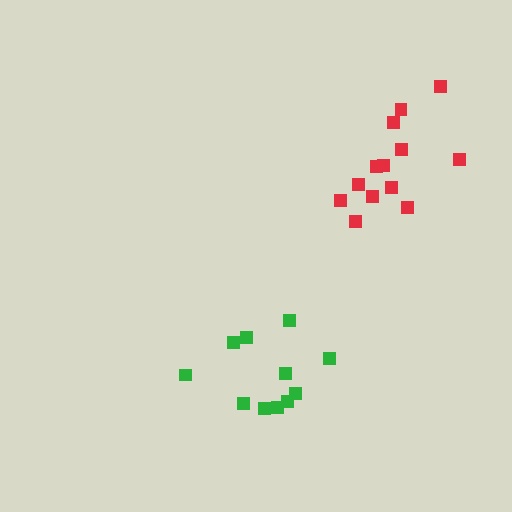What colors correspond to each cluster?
The clusters are colored: green, red.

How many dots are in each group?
Group 1: 11 dots, Group 2: 13 dots (24 total).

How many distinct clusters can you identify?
There are 2 distinct clusters.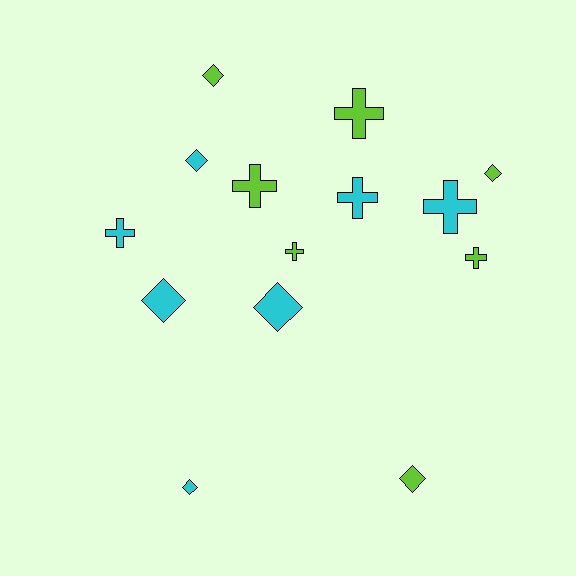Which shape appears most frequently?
Diamond, with 7 objects.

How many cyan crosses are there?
There are 3 cyan crosses.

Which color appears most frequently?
Lime, with 7 objects.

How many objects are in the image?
There are 14 objects.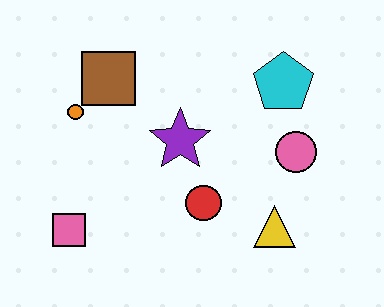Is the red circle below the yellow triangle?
No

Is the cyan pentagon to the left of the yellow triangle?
No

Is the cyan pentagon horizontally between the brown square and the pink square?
No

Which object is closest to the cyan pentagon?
The pink circle is closest to the cyan pentagon.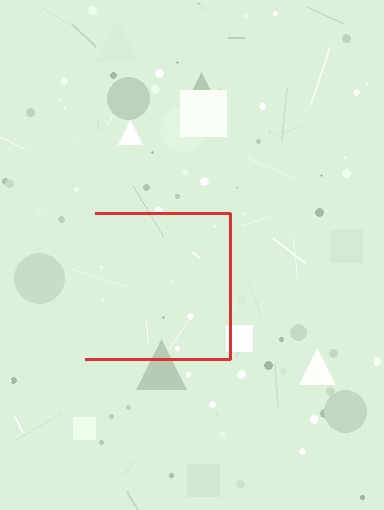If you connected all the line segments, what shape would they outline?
They would outline a square.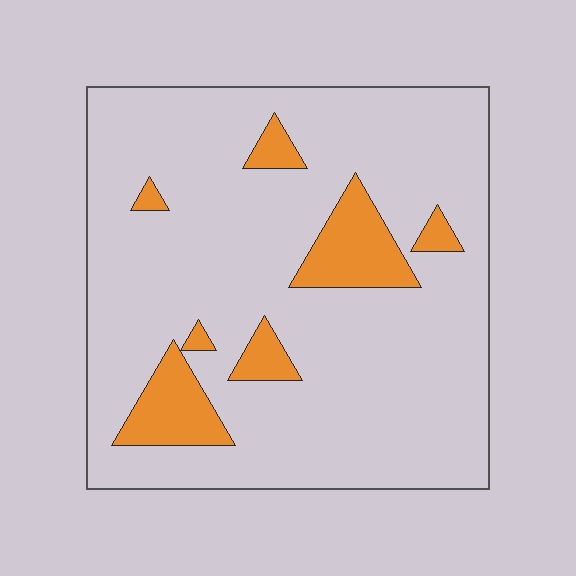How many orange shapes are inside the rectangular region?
7.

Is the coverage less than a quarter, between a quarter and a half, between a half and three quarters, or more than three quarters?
Less than a quarter.